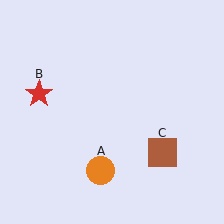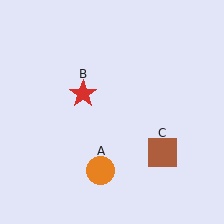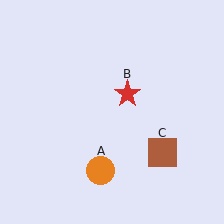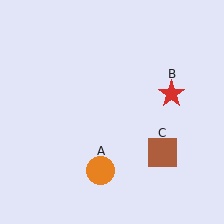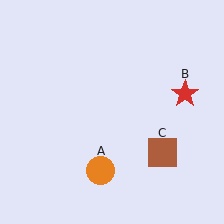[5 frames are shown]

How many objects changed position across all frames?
1 object changed position: red star (object B).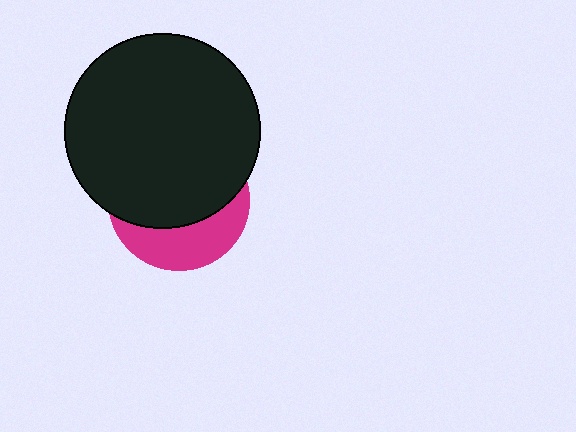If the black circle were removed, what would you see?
You would see the complete magenta circle.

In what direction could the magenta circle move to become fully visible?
The magenta circle could move down. That would shift it out from behind the black circle entirely.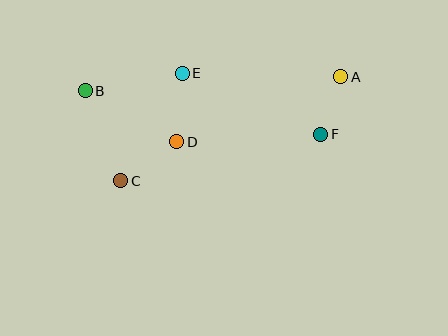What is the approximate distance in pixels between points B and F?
The distance between B and F is approximately 240 pixels.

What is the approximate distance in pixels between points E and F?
The distance between E and F is approximately 151 pixels.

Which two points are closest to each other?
Points A and F are closest to each other.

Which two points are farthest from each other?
Points A and B are farthest from each other.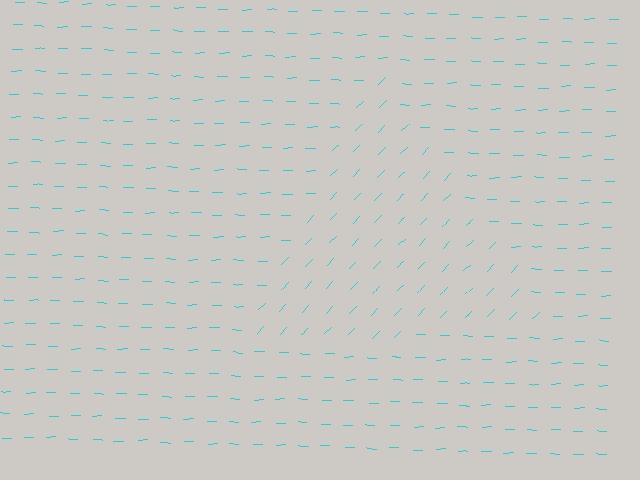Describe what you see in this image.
The image is filled with small cyan line segments. A triangle region in the image has lines oriented differently from the surrounding lines, creating a visible texture boundary.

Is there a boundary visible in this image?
Yes, there is a texture boundary formed by a change in line orientation.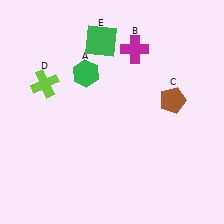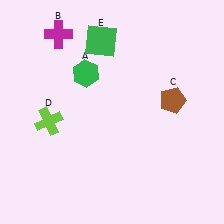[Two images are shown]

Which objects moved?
The objects that moved are: the magenta cross (B), the lime cross (D).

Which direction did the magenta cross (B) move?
The magenta cross (B) moved left.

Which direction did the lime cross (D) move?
The lime cross (D) moved down.